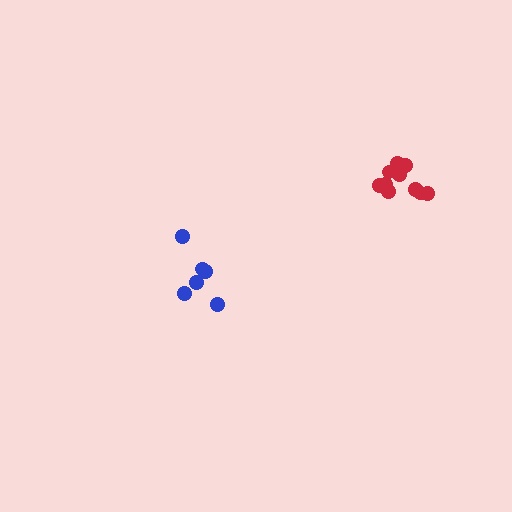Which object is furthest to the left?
The blue cluster is leftmost.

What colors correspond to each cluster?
The clusters are colored: blue, red.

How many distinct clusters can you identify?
There are 2 distinct clusters.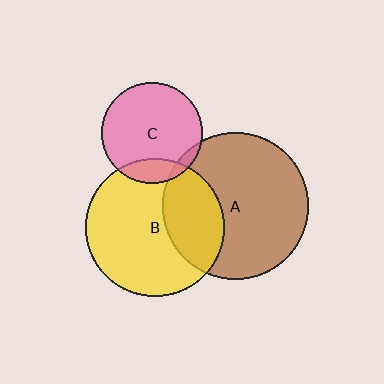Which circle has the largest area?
Circle A (brown).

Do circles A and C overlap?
Yes.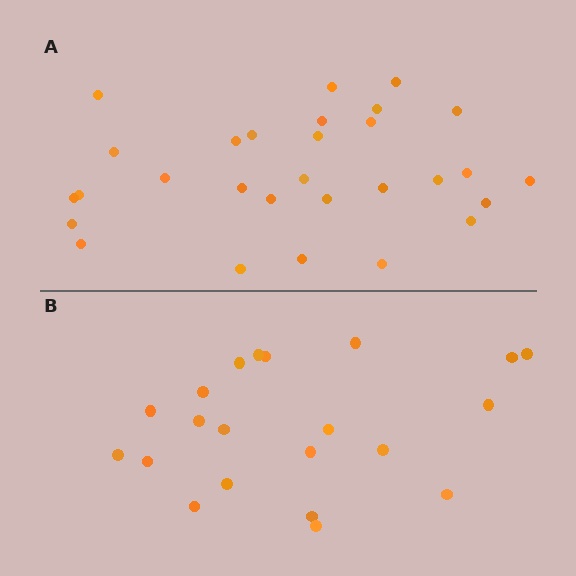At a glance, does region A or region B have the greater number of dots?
Region A (the top region) has more dots.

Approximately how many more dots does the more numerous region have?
Region A has roughly 8 or so more dots than region B.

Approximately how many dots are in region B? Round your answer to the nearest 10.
About 20 dots. (The exact count is 21, which rounds to 20.)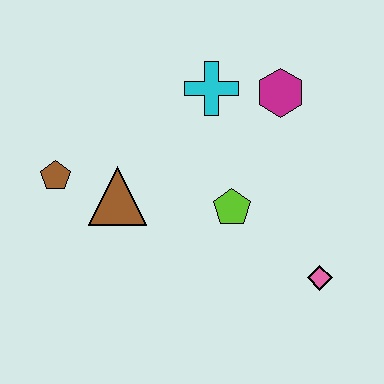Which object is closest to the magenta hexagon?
The cyan cross is closest to the magenta hexagon.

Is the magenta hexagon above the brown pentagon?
Yes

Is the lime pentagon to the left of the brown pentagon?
No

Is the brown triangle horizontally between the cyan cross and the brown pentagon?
Yes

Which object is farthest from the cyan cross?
The pink diamond is farthest from the cyan cross.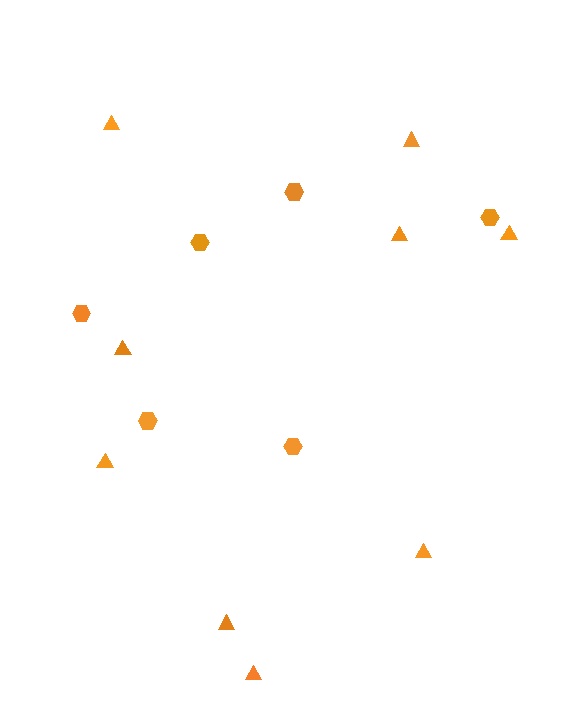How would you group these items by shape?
There are 2 groups: one group of triangles (9) and one group of hexagons (6).